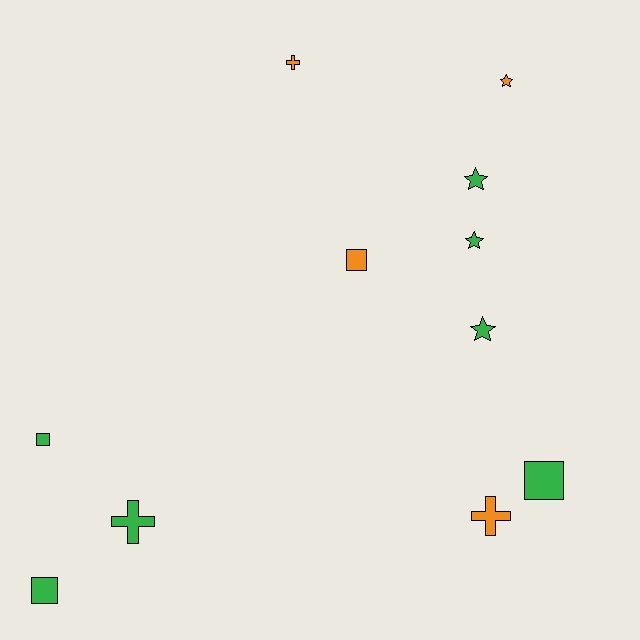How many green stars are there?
There are 3 green stars.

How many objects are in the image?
There are 11 objects.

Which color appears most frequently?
Green, with 7 objects.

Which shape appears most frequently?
Square, with 4 objects.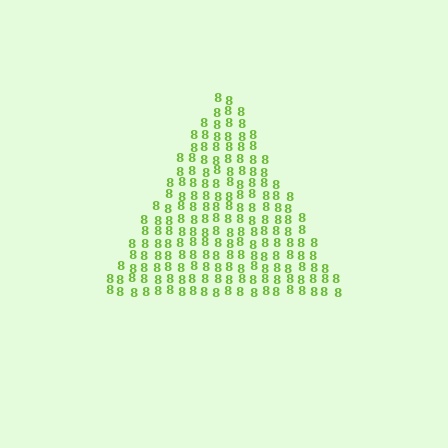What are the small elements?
The small elements are digit 8's.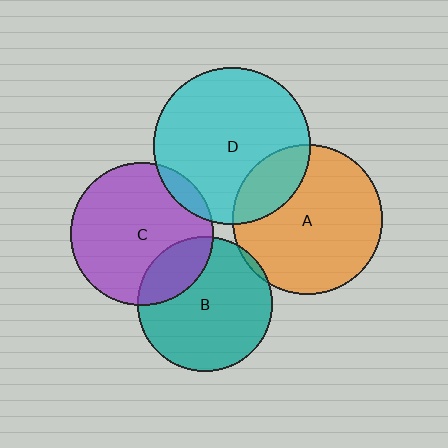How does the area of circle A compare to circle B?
Approximately 1.2 times.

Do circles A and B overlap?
Yes.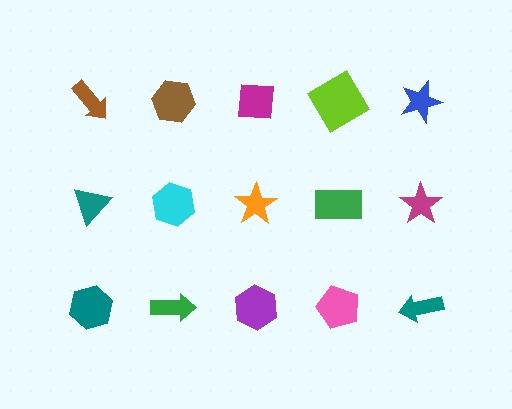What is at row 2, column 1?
A teal triangle.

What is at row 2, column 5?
A magenta star.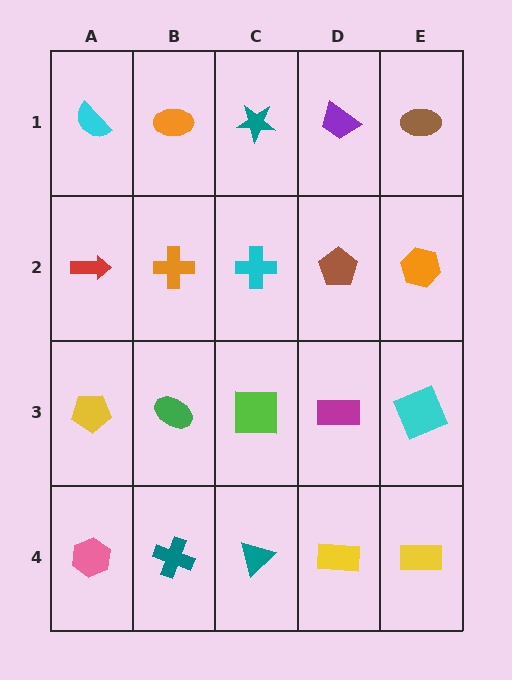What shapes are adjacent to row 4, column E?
A cyan square (row 3, column E), a yellow rectangle (row 4, column D).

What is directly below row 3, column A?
A pink hexagon.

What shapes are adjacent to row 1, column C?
A cyan cross (row 2, column C), an orange ellipse (row 1, column B), a purple trapezoid (row 1, column D).